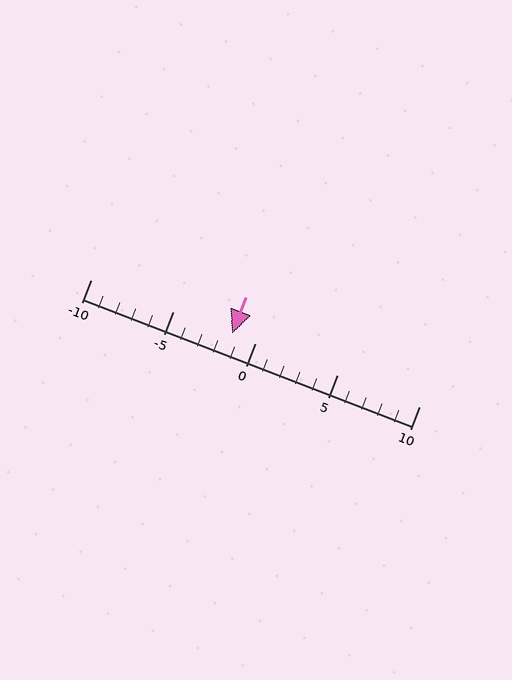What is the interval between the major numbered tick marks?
The major tick marks are spaced 5 units apart.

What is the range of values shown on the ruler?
The ruler shows values from -10 to 10.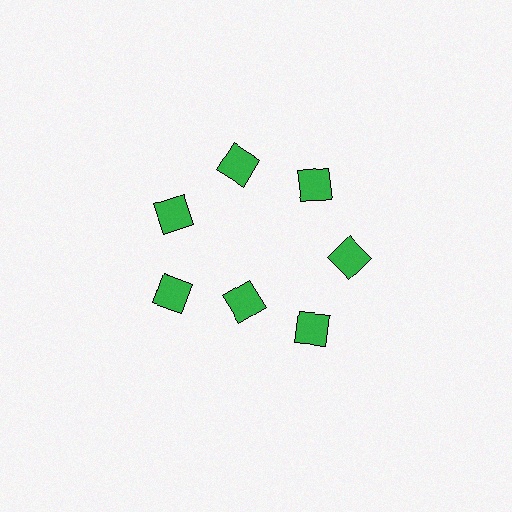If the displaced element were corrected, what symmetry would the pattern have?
It would have 7-fold rotational symmetry — the pattern would map onto itself every 51 degrees.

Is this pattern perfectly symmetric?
No. The 7 green diamonds are arranged in a ring, but one element near the 6 o'clock position is pulled inward toward the center, breaking the 7-fold rotational symmetry.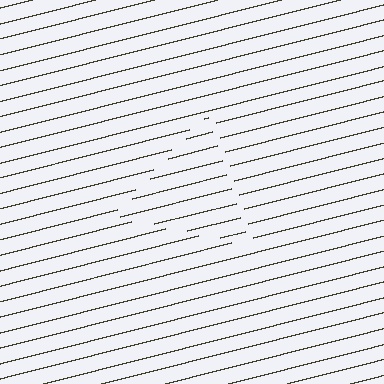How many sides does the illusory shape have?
3 sides — the line-ends trace a triangle.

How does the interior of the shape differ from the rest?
The interior of the shape contains the same grating, shifted by half a period — the contour is defined by the phase discontinuity where line-ends from the inner and outer gratings abut.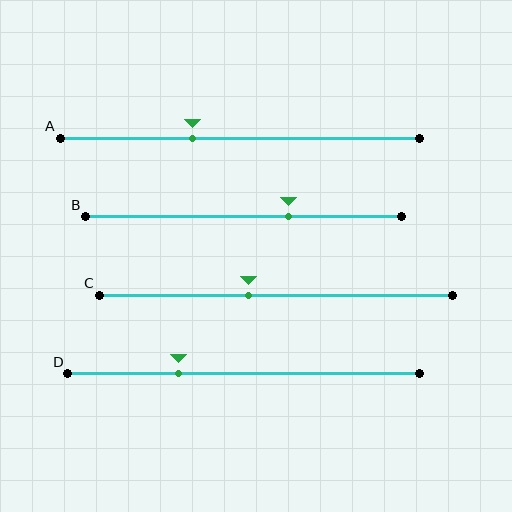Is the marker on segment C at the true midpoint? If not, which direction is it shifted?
No, the marker on segment C is shifted to the left by about 8% of the segment length.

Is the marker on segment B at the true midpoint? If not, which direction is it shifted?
No, the marker on segment B is shifted to the right by about 14% of the segment length.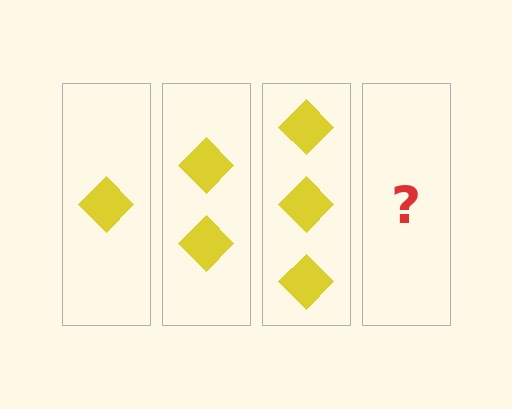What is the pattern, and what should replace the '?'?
The pattern is that each step adds one more diamond. The '?' should be 4 diamonds.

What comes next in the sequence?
The next element should be 4 diamonds.